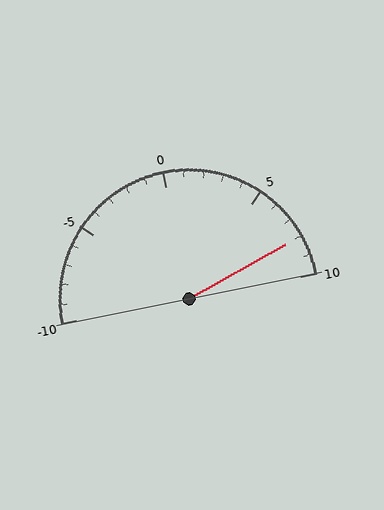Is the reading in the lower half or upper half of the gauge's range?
The reading is in the upper half of the range (-10 to 10).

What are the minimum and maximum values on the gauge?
The gauge ranges from -10 to 10.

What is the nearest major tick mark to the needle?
The nearest major tick mark is 10.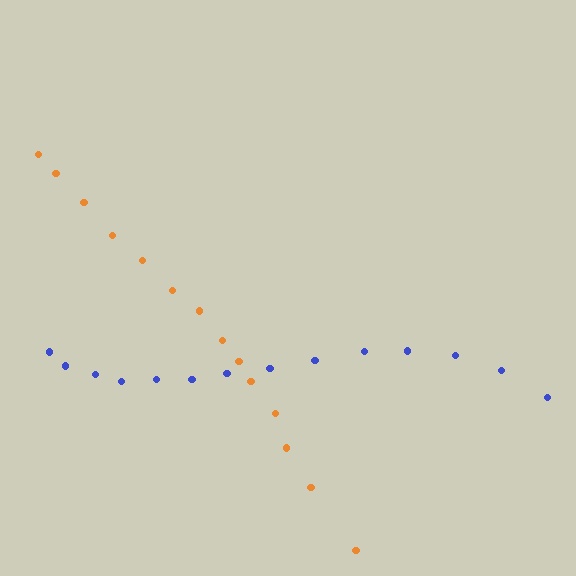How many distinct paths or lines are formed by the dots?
There are 2 distinct paths.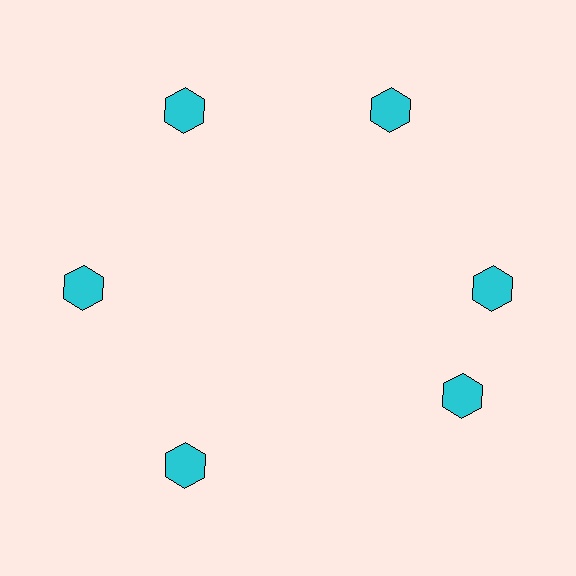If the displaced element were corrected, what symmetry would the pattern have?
It would have 6-fold rotational symmetry — the pattern would map onto itself every 60 degrees.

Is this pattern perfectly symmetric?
No. The 6 cyan hexagons are arranged in a ring, but one element near the 5 o'clock position is rotated out of alignment along the ring, breaking the 6-fold rotational symmetry.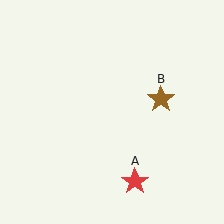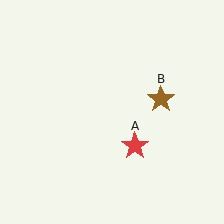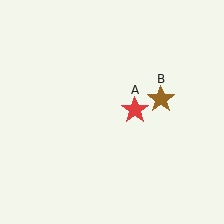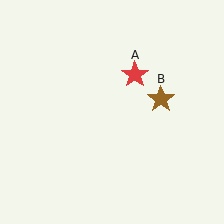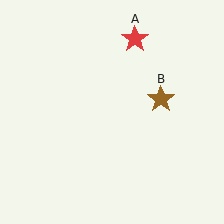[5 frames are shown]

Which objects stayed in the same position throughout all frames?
Brown star (object B) remained stationary.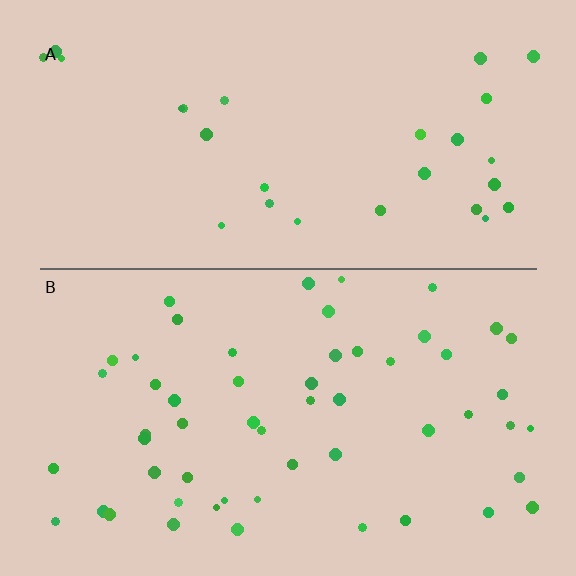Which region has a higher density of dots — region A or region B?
B (the bottom).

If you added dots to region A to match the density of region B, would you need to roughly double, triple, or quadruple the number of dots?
Approximately double.